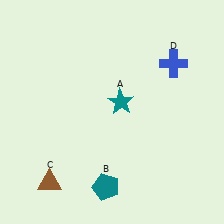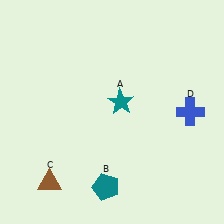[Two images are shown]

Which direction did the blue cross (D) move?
The blue cross (D) moved down.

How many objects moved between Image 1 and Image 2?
1 object moved between the two images.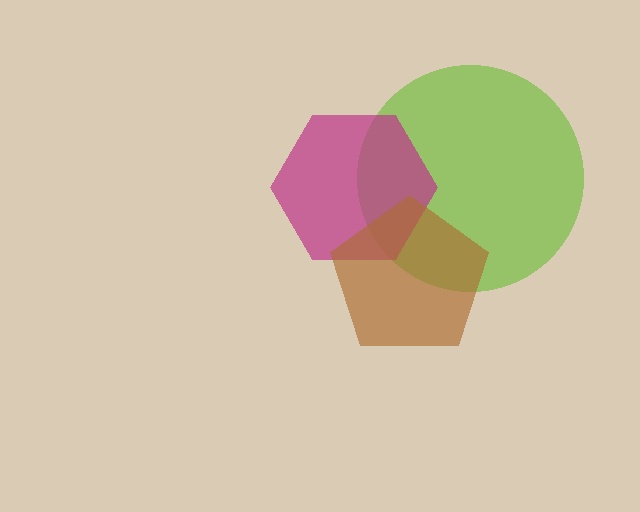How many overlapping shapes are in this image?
There are 3 overlapping shapes in the image.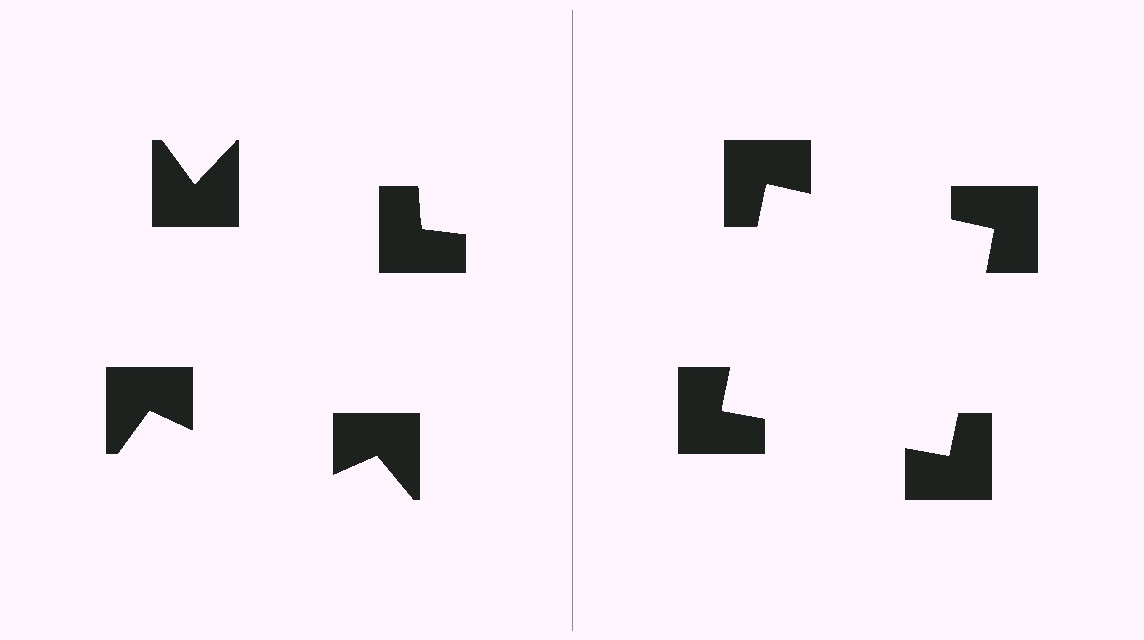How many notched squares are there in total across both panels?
8 — 4 on each side.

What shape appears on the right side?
An illusory square.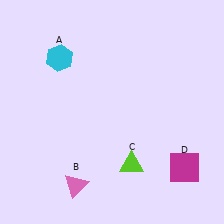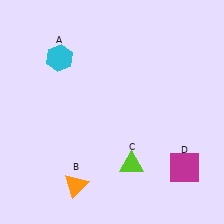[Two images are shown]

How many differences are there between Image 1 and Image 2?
There is 1 difference between the two images.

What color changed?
The triangle (B) changed from pink in Image 1 to orange in Image 2.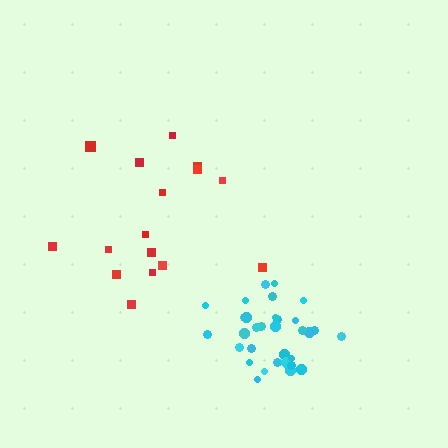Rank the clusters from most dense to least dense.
cyan, red.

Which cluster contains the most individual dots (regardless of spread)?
Cyan (32).